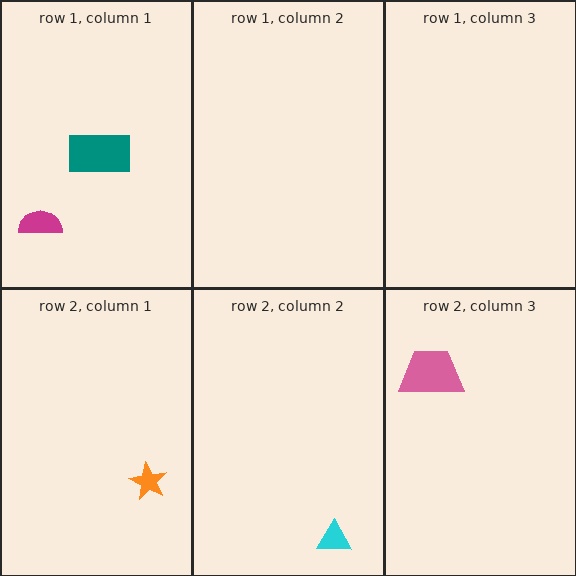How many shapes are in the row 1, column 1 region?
2.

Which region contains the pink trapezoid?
The row 2, column 3 region.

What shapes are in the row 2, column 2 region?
The cyan triangle.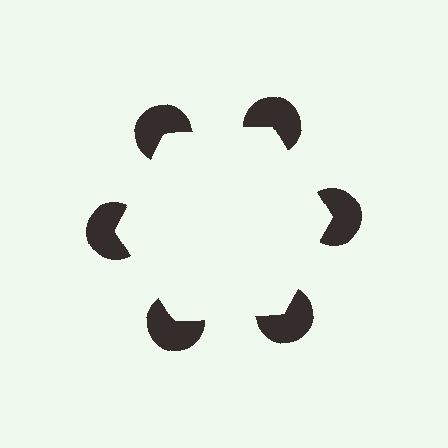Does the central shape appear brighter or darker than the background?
It typically appears slightly brighter than the background, even though no actual brightness change is drawn.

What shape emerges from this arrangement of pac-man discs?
An illusory hexagon — its edges are inferred from the aligned wedge cuts in the pac-man discs, not physically drawn.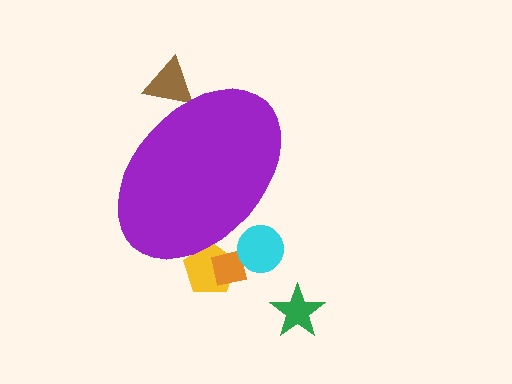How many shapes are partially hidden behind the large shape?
4 shapes are partially hidden.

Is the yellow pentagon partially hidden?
Yes, the yellow pentagon is partially hidden behind the purple ellipse.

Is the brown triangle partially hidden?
Yes, the brown triangle is partially hidden behind the purple ellipse.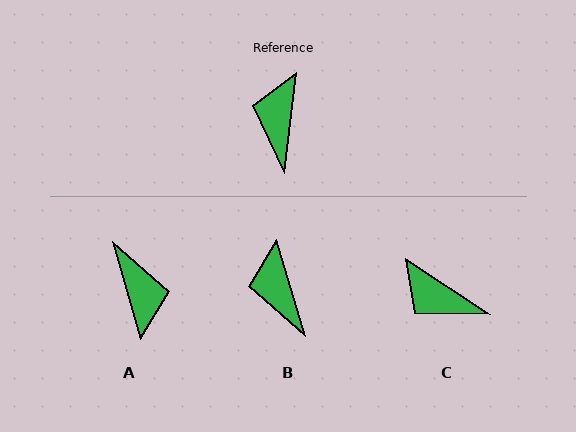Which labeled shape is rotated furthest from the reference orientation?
A, about 157 degrees away.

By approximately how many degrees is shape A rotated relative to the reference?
Approximately 157 degrees clockwise.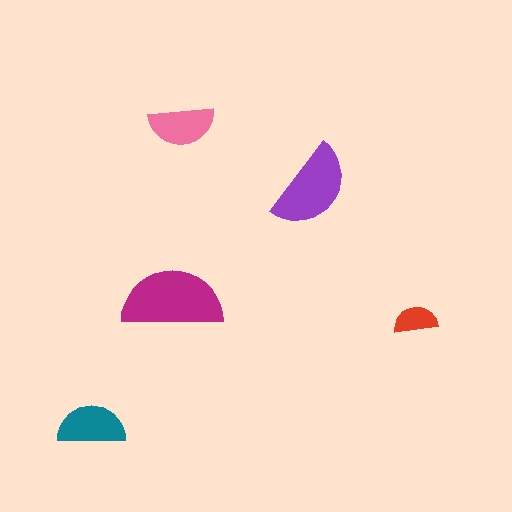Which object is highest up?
The pink semicircle is topmost.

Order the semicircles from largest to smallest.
the magenta one, the purple one, the teal one, the pink one, the red one.